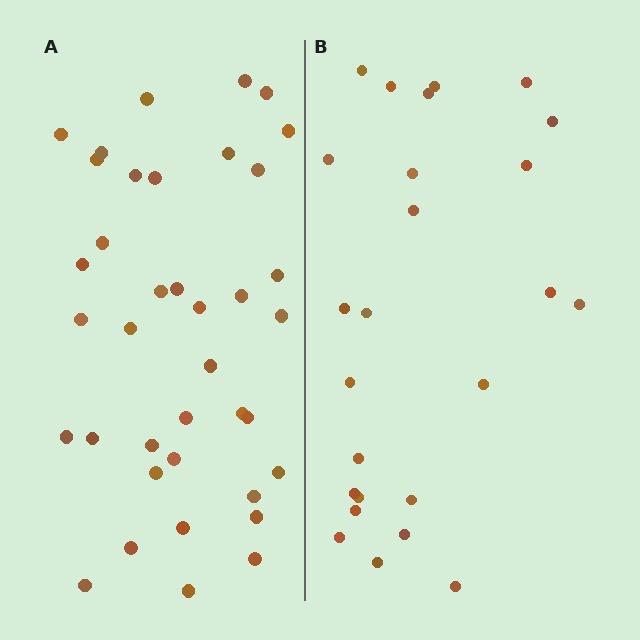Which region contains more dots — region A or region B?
Region A (the left region) has more dots.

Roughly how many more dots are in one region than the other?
Region A has approximately 15 more dots than region B.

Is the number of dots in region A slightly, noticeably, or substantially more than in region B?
Region A has substantially more. The ratio is roughly 1.5 to 1.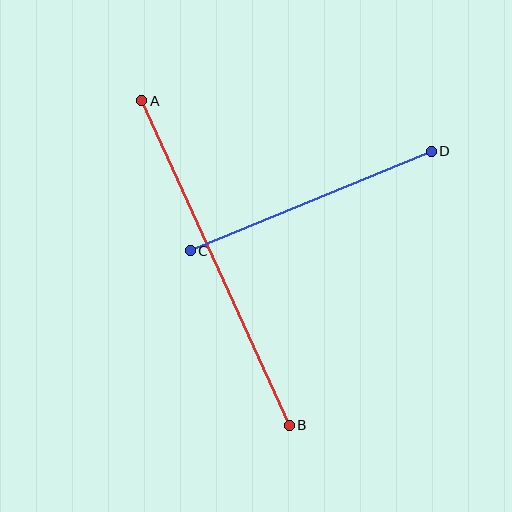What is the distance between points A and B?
The distance is approximately 356 pixels.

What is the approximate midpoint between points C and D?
The midpoint is at approximately (311, 201) pixels.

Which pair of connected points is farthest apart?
Points A and B are farthest apart.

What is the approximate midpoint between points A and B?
The midpoint is at approximately (215, 263) pixels.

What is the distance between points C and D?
The distance is approximately 260 pixels.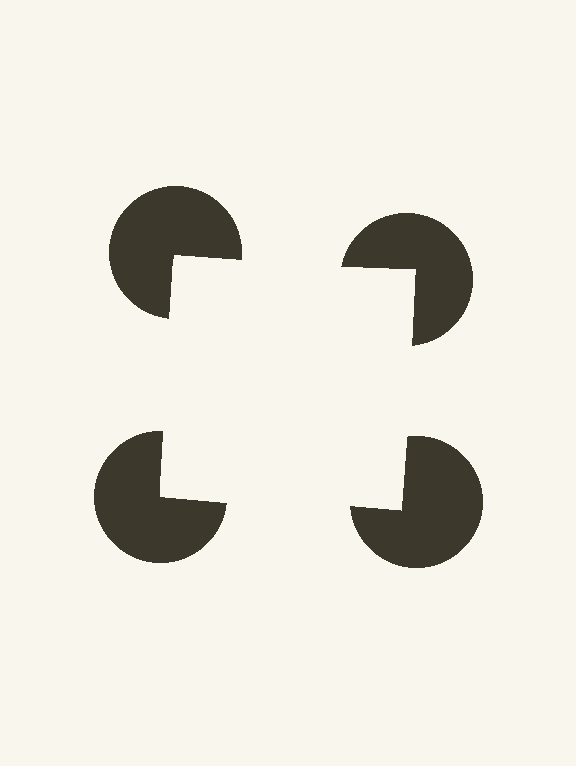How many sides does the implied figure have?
4 sides.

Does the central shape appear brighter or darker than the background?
It typically appears slightly brighter than the background, even though no actual brightness change is drawn.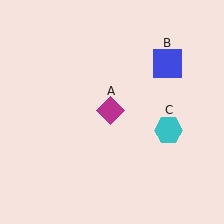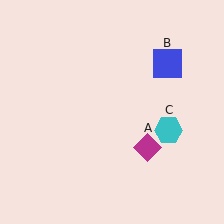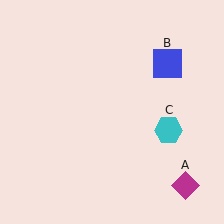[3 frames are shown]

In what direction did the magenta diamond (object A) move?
The magenta diamond (object A) moved down and to the right.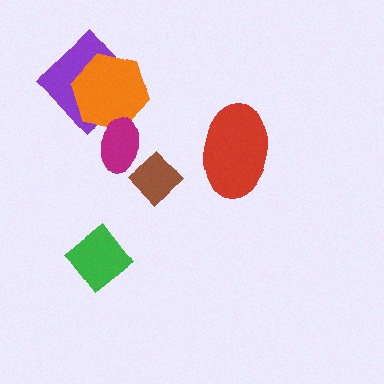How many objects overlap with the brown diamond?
1 object overlaps with the brown diamond.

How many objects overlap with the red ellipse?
0 objects overlap with the red ellipse.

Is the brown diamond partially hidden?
Yes, it is partially covered by another shape.